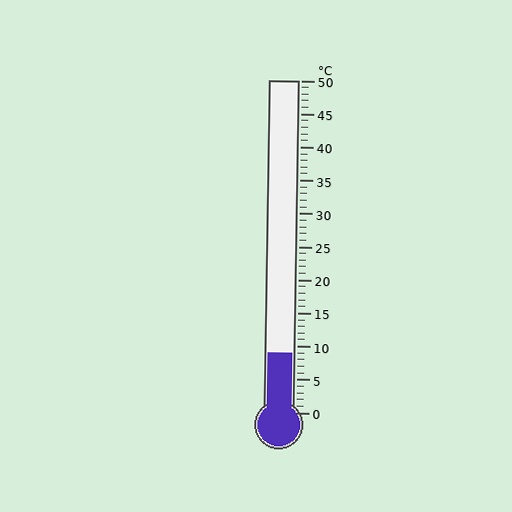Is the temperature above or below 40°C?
The temperature is below 40°C.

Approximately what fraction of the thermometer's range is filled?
The thermometer is filled to approximately 20% of its range.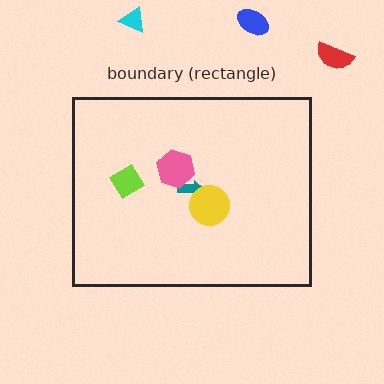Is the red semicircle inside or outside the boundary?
Outside.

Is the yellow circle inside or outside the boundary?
Inside.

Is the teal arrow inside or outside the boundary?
Inside.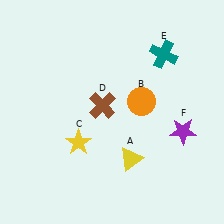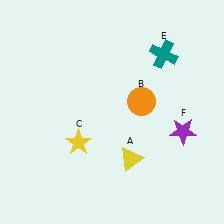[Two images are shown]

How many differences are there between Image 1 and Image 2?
There is 1 difference between the two images.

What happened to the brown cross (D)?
The brown cross (D) was removed in Image 2. It was in the top-left area of Image 1.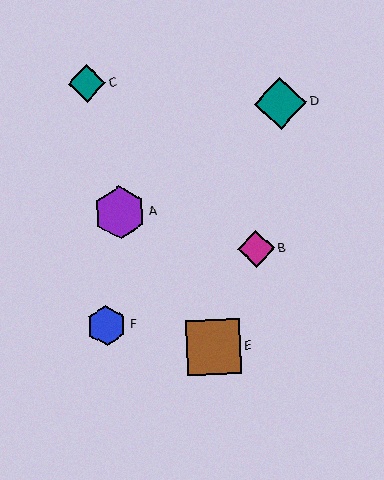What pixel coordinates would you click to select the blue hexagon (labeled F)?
Click at (107, 325) to select the blue hexagon F.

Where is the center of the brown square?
The center of the brown square is at (214, 347).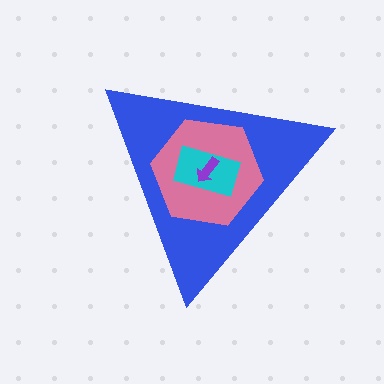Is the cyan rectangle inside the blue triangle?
Yes.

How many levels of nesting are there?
4.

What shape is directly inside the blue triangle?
The pink hexagon.